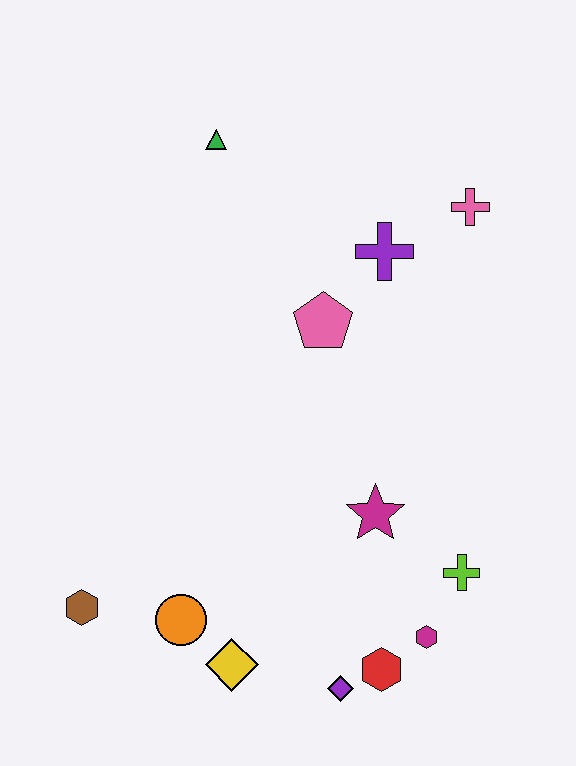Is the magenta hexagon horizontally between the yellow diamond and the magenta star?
No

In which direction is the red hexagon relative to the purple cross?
The red hexagon is below the purple cross.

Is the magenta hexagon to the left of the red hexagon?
No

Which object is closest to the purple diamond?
The red hexagon is closest to the purple diamond.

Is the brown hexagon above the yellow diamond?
Yes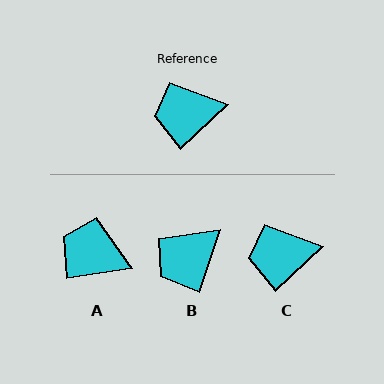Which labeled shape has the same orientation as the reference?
C.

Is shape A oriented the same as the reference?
No, it is off by about 35 degrees.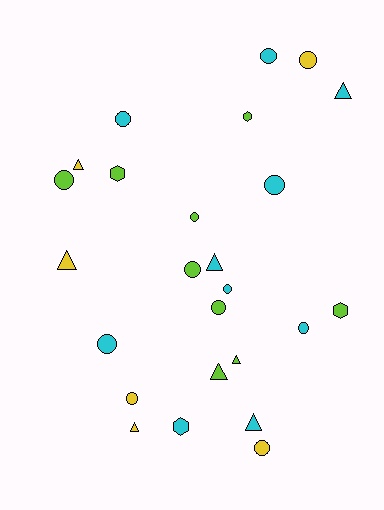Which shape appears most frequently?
Circle, with 13 objects.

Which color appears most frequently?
Cyan, with 10 objects.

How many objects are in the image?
There are 25 objects.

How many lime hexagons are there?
There are 3 lime hexagons.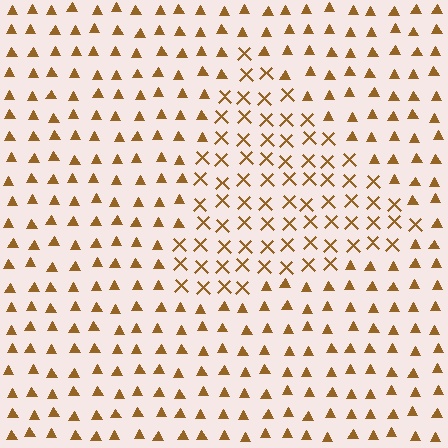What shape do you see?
I see a triangle.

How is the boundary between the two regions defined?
The boundary is defined by a change in element shape: X marks inside vs. triangles outside. All elements share the same color and spacing.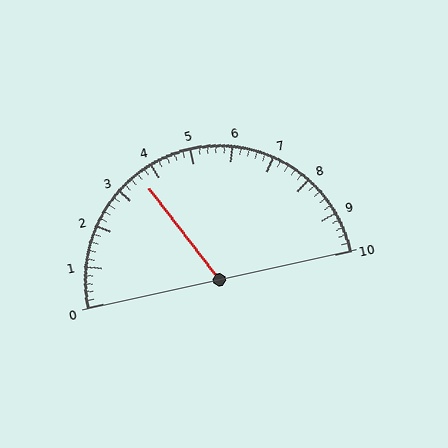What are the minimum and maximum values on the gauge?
The gauge ranges from 0 to 10.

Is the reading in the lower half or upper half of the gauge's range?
The reading is in the lower half of the range (0 to 10).